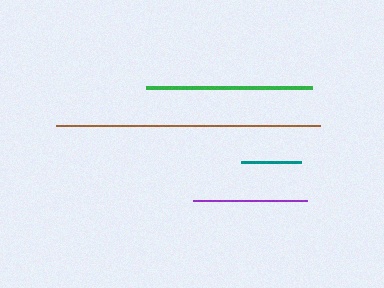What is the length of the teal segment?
The teal segment is approximately 60 pixels long.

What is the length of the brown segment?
The brown segment is approximately 264 pixels long.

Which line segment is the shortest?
The teal line is the shortest at approximately 60 pixels.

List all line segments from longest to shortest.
From longest to shortest: brown, green, purple, teal.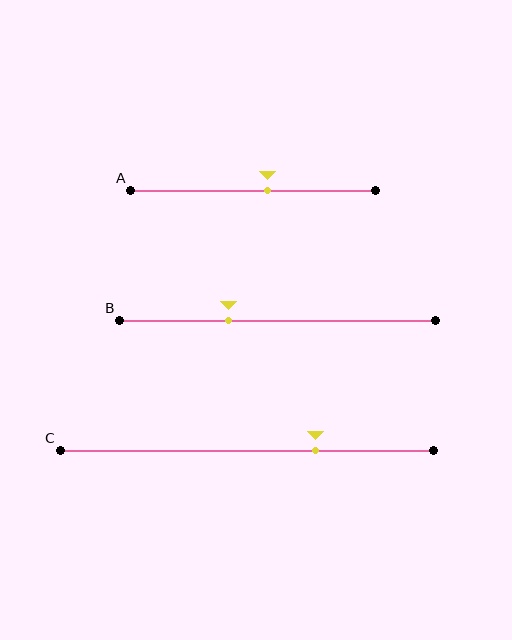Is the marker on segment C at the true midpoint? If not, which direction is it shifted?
No, the marker on segment C is shifted to the right by about 18% of the segment length.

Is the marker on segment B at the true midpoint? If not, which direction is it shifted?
No, the marker on segment B is shifted to the left by about 16% of the segment length.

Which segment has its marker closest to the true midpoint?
Segment A has its marker closest to the true midpoint.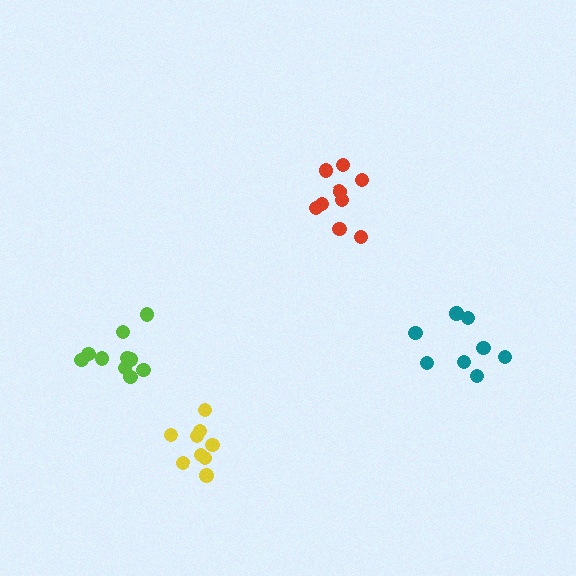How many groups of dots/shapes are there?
There are 4 groups.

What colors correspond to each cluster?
The clusters are colored: red, lime, yellow, teal.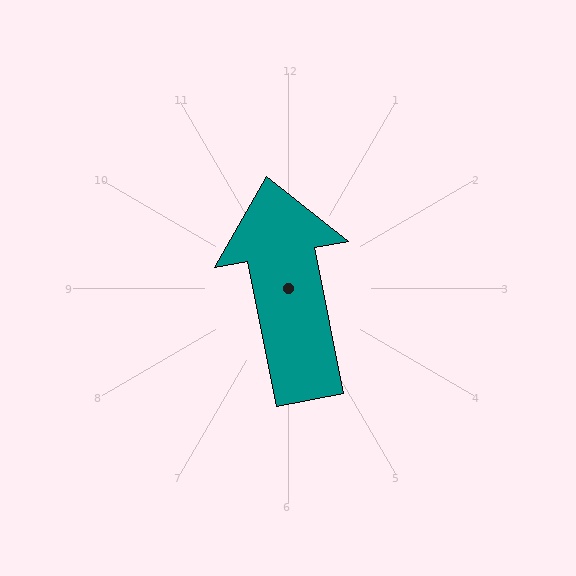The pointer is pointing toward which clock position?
Roughly 12 o'clock.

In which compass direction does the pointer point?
North.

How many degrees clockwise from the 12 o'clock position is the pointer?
Approximately 349 degrees.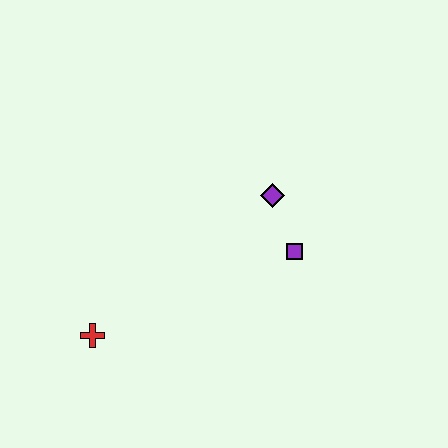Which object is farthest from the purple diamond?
The red cross is farthest from the purple diamond.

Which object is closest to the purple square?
The purple diamond is closest to the purple square.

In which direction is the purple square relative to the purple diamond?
The purple square is below the purple diamond.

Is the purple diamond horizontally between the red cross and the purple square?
Yes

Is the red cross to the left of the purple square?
Yes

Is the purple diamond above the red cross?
Yes